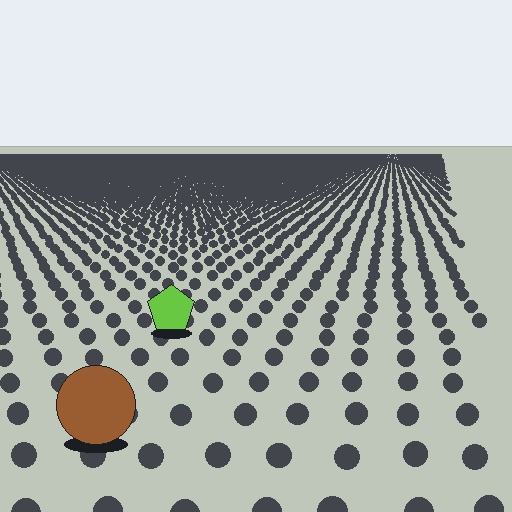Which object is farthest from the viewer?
The lime pentagon is farthest from the viewer. It appears smaller and the ground texture around it is denser.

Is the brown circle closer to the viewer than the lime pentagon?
Yes. The brown circle is closer — you can tell from the texture gradient: the ground texture is coarser near it.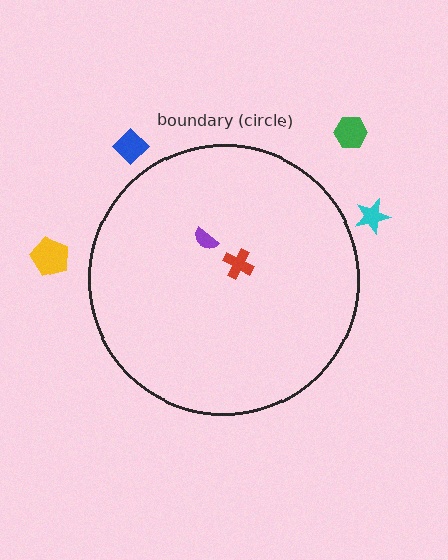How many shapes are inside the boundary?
2 inside, 4 outside.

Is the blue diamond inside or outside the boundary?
Outside.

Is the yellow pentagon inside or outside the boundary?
Outside.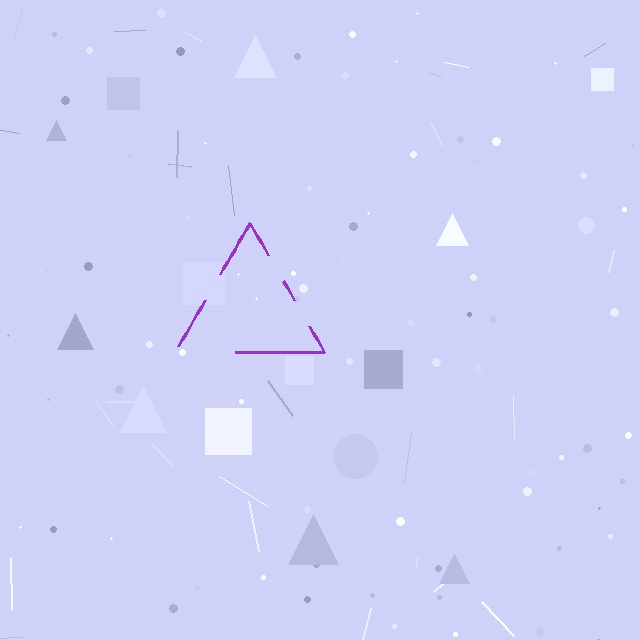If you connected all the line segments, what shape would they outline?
They would outline a triangle.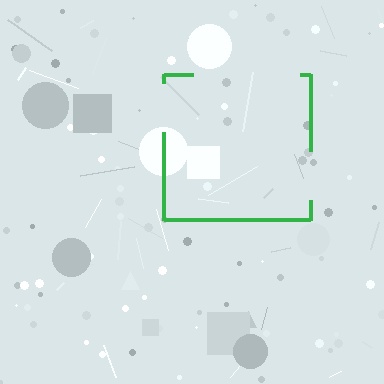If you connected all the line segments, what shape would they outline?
They would outline a square.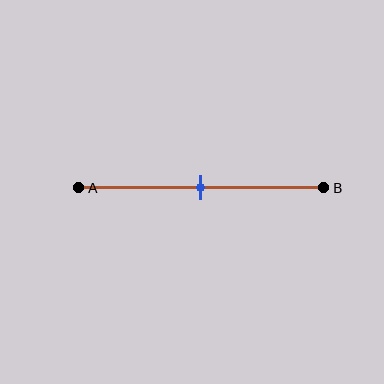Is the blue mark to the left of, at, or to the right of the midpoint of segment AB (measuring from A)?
The blue mark is approximately at the midpoint of segment AB.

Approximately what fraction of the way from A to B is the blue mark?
The blue mark is approximately 50% of the way from A to B.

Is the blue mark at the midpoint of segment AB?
Yes, the mark is approximately at the midpoint.